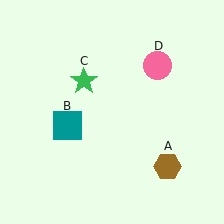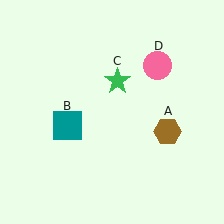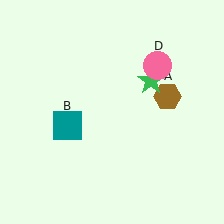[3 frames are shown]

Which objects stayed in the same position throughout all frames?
Teal square (object B) and pink circle (object D) remained stationary.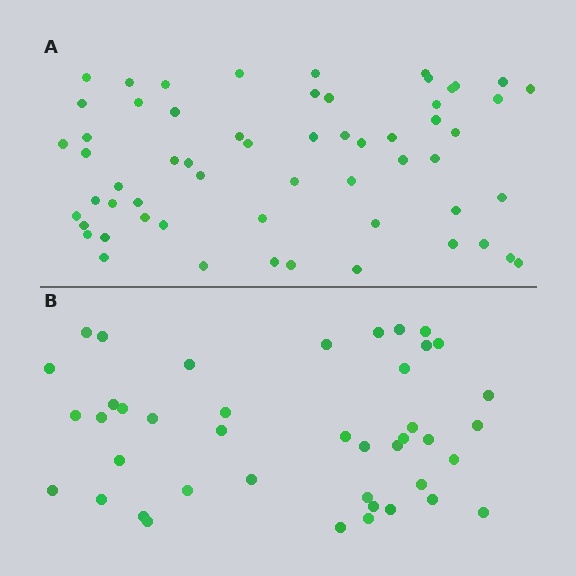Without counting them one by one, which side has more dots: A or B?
Region A (the top region) has more dots.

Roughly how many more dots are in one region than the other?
Region A has approximately 15 more dots than region B.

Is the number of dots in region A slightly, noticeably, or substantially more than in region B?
Region A has noticeably more, but not dramatically so. The ratio is roughly 1.4 to 1.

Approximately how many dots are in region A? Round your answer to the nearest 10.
About 60 dots. (The exact count is 59, which rounds to 60.)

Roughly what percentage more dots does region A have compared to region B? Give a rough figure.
About 40% more.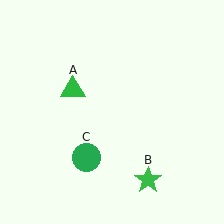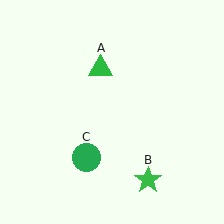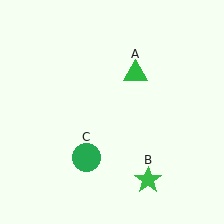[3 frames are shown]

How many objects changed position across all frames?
1 object changed position: green triangle (object A).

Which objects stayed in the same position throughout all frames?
Green star (object B) and green circle (object C) remained stationary.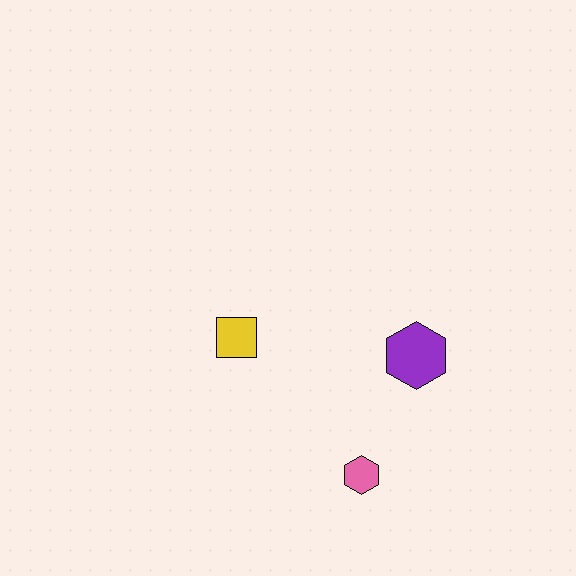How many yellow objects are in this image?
There is 1 yellow object.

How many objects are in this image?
There are 3 objects.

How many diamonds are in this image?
There are no diamonds.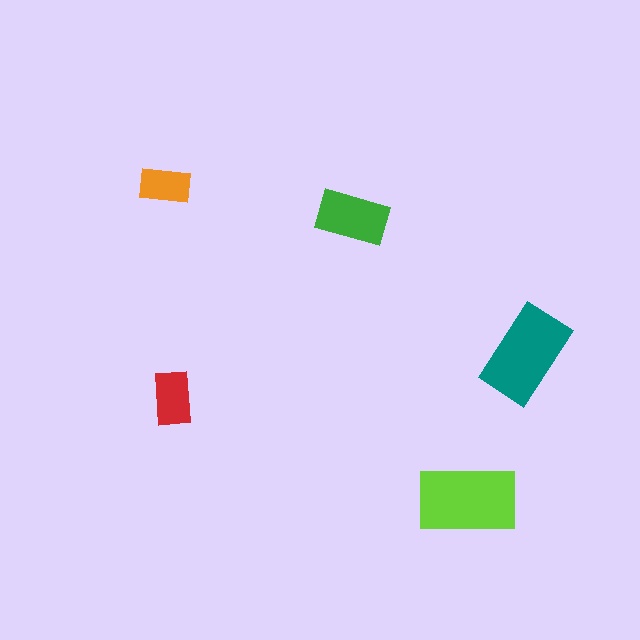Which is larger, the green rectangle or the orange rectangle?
The green one.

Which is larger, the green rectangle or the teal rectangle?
The teal one.